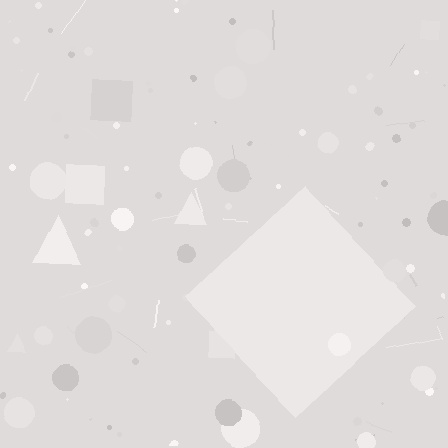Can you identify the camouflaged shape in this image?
The camouflaged shape is a diamond.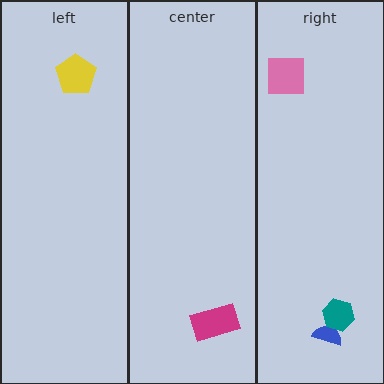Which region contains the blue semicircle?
The right region.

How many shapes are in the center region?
1.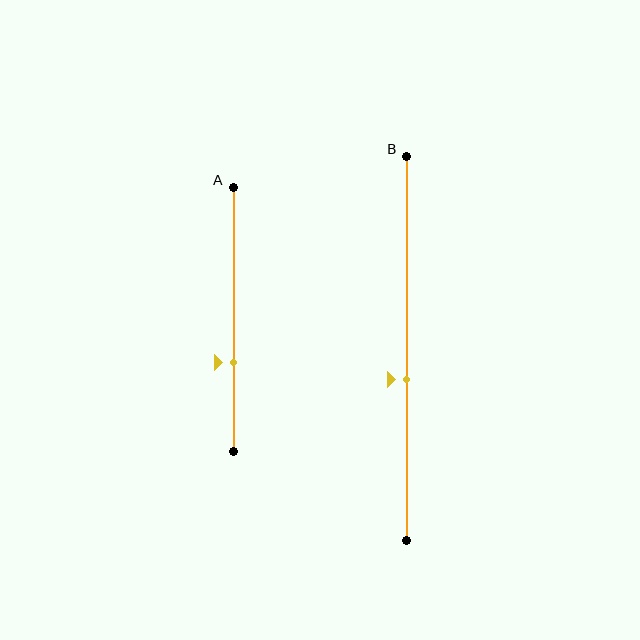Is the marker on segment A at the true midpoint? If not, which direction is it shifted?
No, the marker on segment A is shifted downward by about 17% of the segment length.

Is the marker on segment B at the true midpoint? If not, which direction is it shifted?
No, the marker on segment B is shifted downward by about 8% of the segment length.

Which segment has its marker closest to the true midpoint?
Segment B has its marker closest to the true midpoint.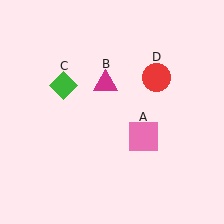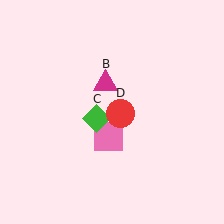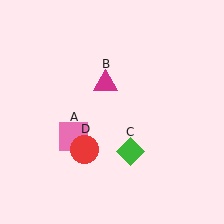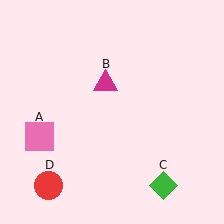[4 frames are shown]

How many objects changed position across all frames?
3 objects changed position: pink square (object A), green diamond (object C), red circle (object D).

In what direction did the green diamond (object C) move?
The green diamond (object C) moved down and to the right.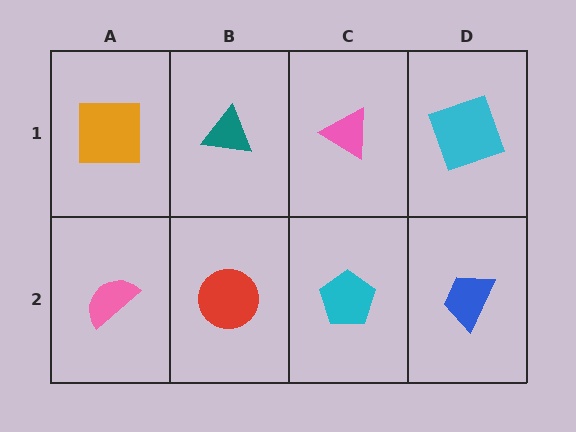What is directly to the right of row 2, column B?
A cyan pentagon.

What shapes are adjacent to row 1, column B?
A red circle (row 2, column B), an orange square (row 1, column A), a pink triangle (row 1, column C).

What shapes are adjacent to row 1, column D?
A blue trapezoid (row 2, column D), a pink triangle (row 1, column C).